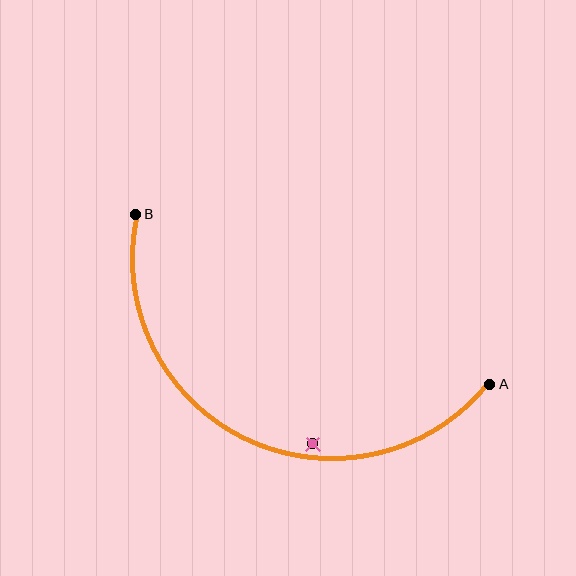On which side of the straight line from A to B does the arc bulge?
The arc bulges below the straight line connecting A and B.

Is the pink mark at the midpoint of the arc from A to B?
No — the pink mark does not lie on the arc at all. It sits slightly inside the curve.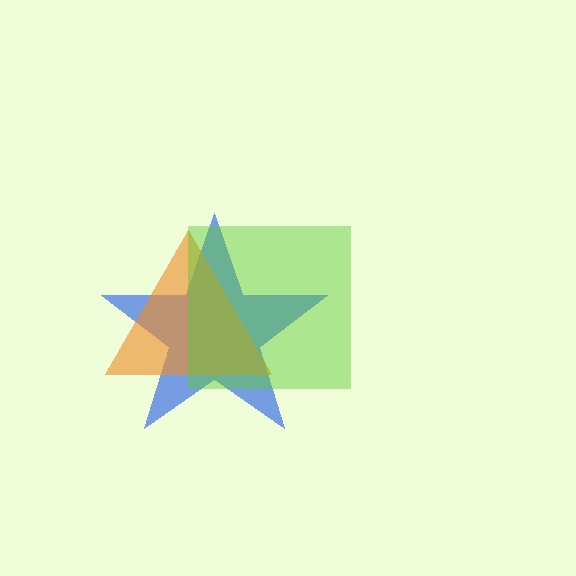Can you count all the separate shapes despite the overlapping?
Yes, there are 3 separate shapes.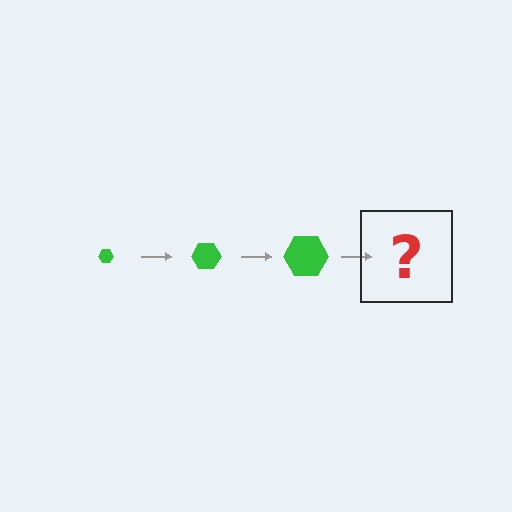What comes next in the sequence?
The next element should be a green hexagon, larger than the previous one.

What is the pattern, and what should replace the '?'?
The pattern is that the hexagon gets progressively larger each step. The '?' should be a green hexagon, larger than the previous one.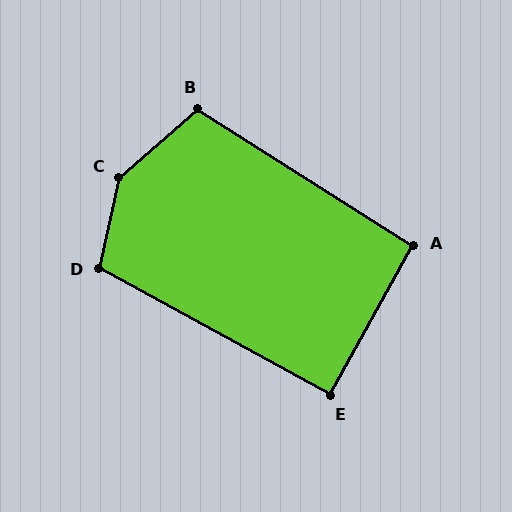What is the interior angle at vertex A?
Approximately 93 degrees (approximately right).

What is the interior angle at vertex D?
Approximately 106 degrees (obtuse).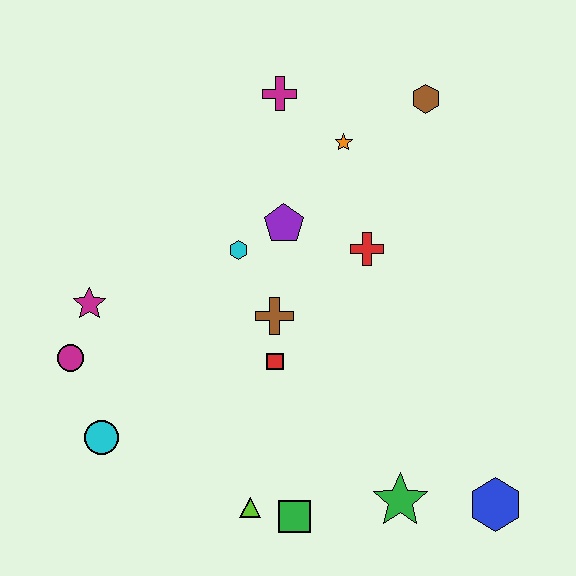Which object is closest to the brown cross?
The red square is closest to the brown cross.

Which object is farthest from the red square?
The brown hexagon is farthest from the red square.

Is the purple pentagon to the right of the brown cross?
Yes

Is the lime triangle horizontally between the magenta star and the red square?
Yes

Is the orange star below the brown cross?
No